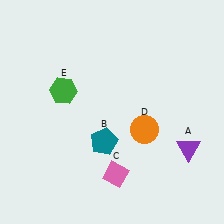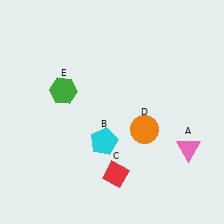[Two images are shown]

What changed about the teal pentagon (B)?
In Image 1, B is teal. In Image 2, it changed to cyan.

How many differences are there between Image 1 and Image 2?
There are 3 differences between the two images.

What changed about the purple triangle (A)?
In Image 1, A is purple. In Image 2, it changed to pink.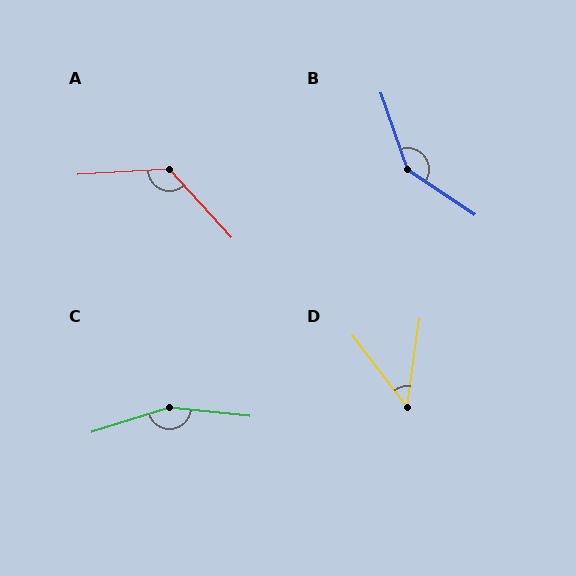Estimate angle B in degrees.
Approximately 143 degrees.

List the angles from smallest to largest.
D (45°), A (129°), B (143°), C (157°).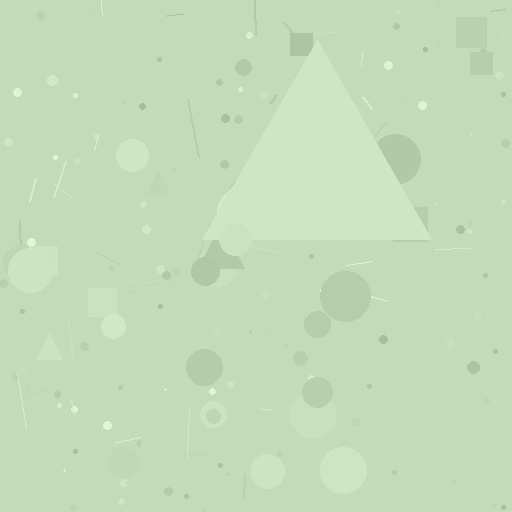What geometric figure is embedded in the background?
A triangle is embedded in the background.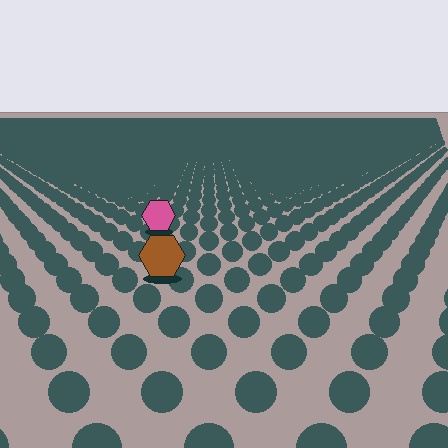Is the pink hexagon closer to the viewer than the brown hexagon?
No. The brown hexagon is closer — you can tell from the texture gradient: the ground texture is coarser near it.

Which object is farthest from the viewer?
The pink hexagon is farthest from the viewer. It appears smaller and the ground texture around it is denser.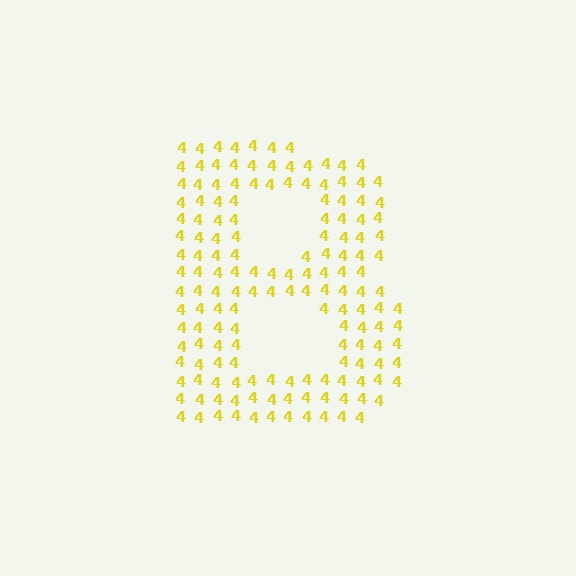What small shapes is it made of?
It is made of small digit 4's.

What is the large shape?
The large shape is the letter B.